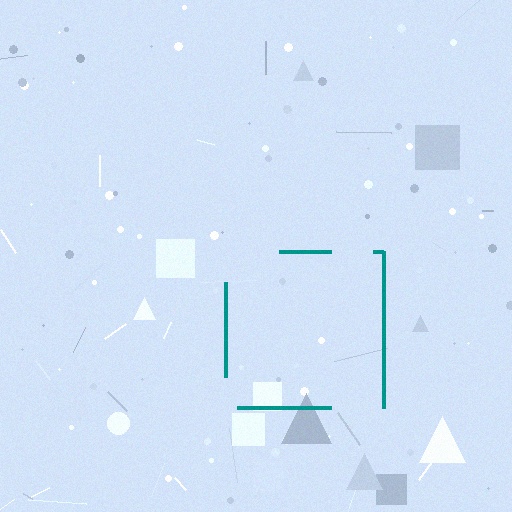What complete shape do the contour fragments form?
The contour fragments form a square.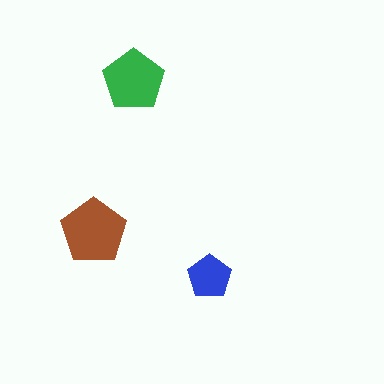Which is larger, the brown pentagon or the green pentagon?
The brown one.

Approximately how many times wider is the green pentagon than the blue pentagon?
About 1.5 times wider.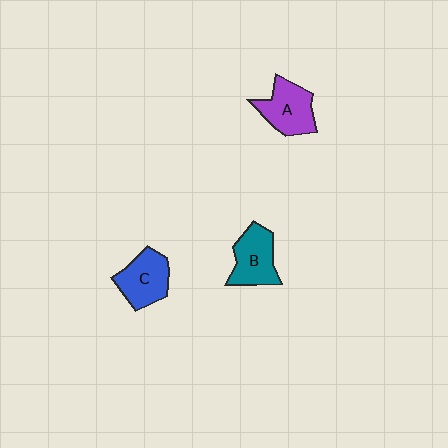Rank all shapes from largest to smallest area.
From largest to smallest: A (purple), C (blue), B (teal).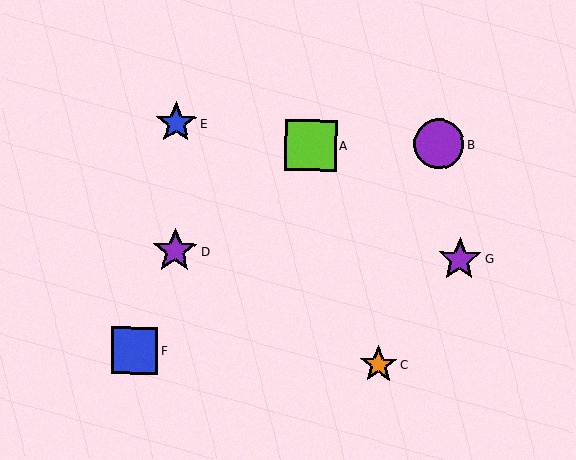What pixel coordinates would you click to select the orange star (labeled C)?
Click at (378, 364) to select the orange star C.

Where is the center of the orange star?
The center of the orange star is at (378, 364).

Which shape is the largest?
The lime square (labeled A) is the largest.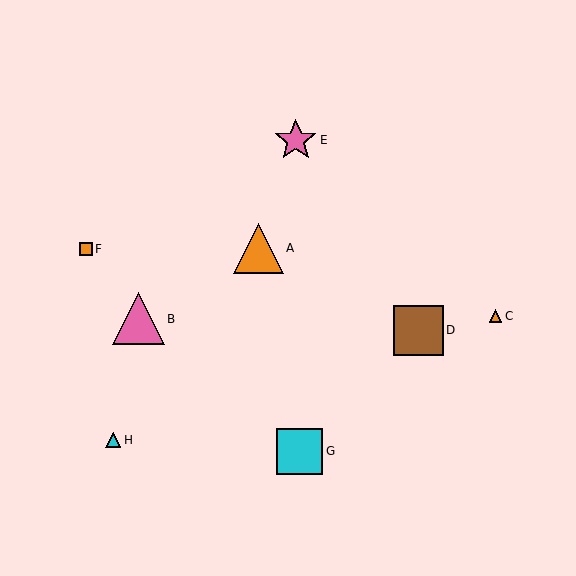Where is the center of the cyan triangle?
The center of the cyan triangle is at (113, 440).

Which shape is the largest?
The pink triangle (labeled B) is the largest.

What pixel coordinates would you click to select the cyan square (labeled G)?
Click at (300, 451) to select the cyan square G.